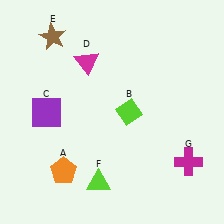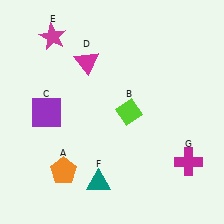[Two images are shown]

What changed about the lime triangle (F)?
In Image 1, F is lime. In Image 2, it changed to teal.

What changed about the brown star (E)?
In Image 1, E is brown. In Image 2, it changed to magenta.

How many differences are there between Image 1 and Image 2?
There are 2 differences between the two images.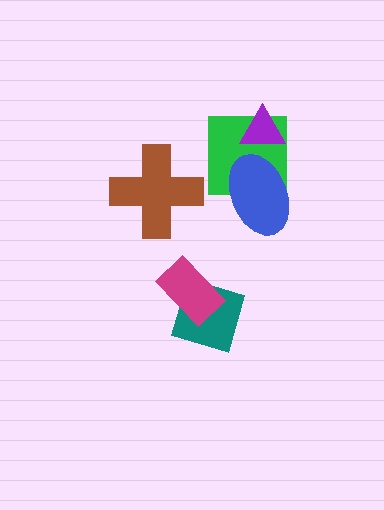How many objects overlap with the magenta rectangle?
1 object overlaps with the magenta rectangle.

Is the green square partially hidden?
Yes, it is partially covered by another shape.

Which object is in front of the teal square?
The magenta rectangle is in front of the teal square.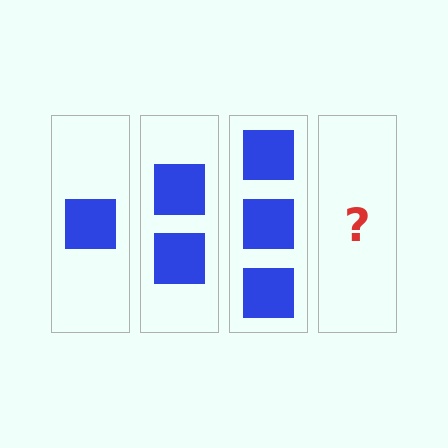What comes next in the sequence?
The next element should be 4 squares.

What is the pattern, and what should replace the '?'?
The pattern is that each step adds one more square. The '?' should be 4 squares.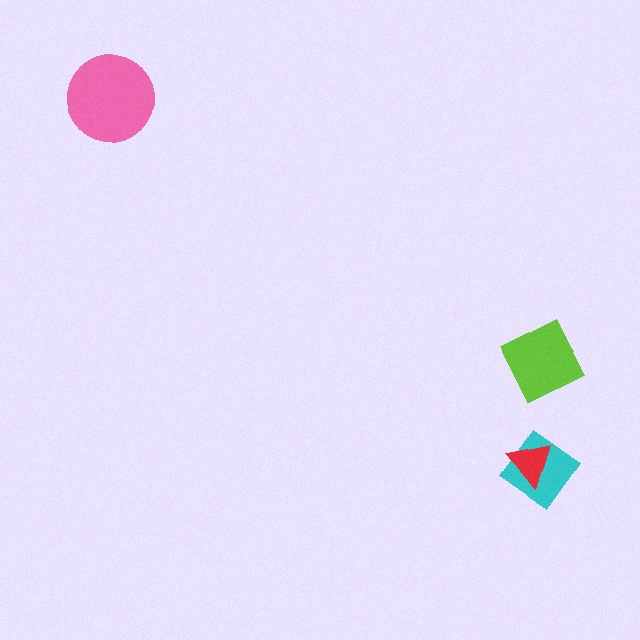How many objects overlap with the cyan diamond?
1 object overlaps with the cyan diamond.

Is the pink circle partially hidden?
No, no other shape covers it.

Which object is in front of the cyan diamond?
The red triangle is in front of the cyan diamond.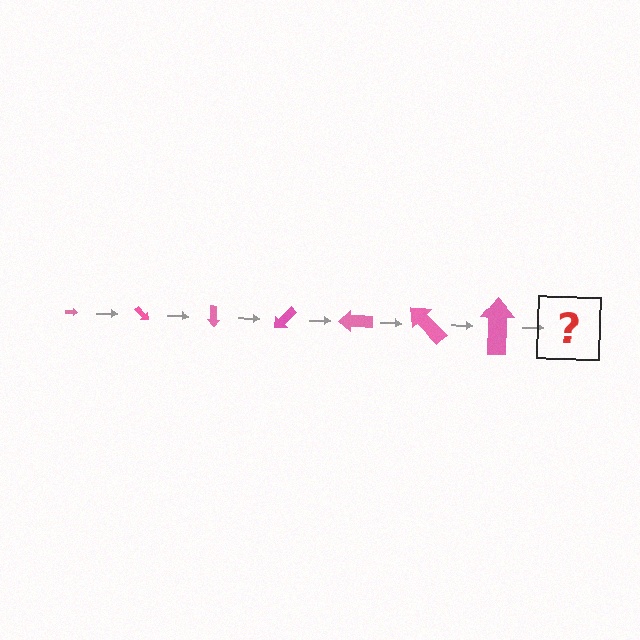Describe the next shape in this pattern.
It should be an arrow, larger than the previous one and rotated 315 degrees from the start.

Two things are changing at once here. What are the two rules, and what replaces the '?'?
The two rules are that the arrow grows larger each step and it rotates 45 degrees each step. The '?' should be an arrow, larger than the previous one and rotated 315 degrees from the start.